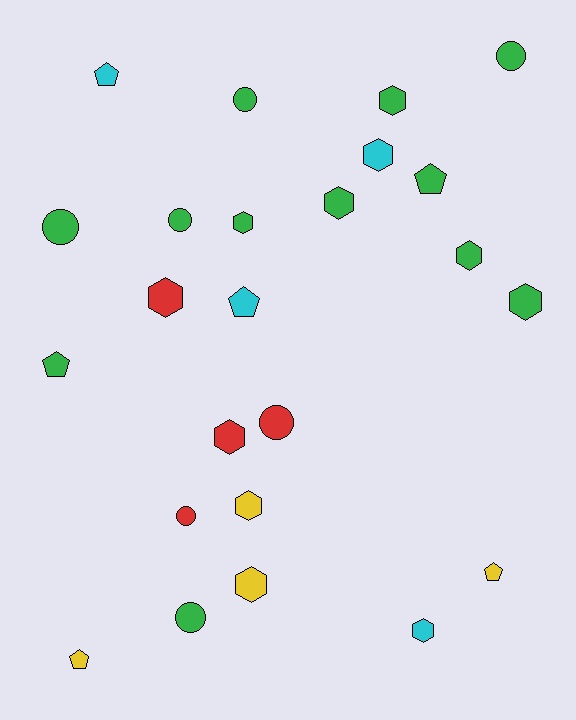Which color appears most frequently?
Green, with 12 objects.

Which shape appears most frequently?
Hexagon, with 11 objects.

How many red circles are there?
There are 2 red circles.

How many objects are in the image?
There are 24 objects.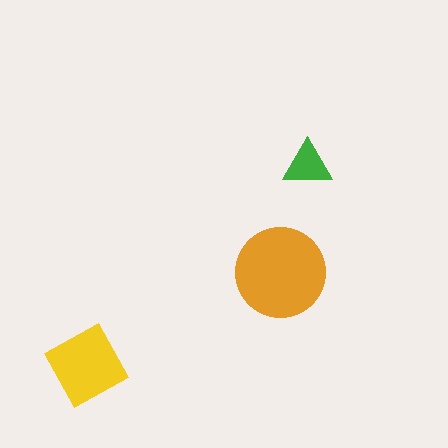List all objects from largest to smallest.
The orange circle, the yellow diamond, the green triangle.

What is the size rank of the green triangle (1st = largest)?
3rd.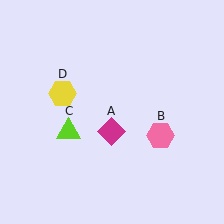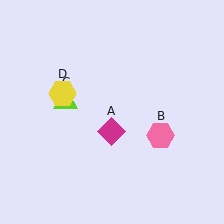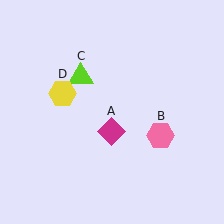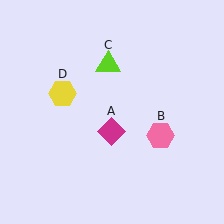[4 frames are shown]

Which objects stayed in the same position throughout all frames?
Magenta diamond (object A) and pink hexagon (object B) and yellow hexagon (object D) remained stationary.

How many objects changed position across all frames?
1 object changed position: lime triangle (object C).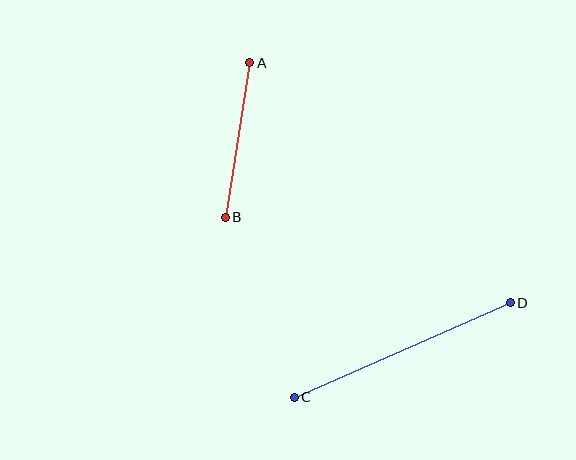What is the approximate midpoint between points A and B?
The midpoint is at approximately (238, 140) pixels.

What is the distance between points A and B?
The distance is approximately 157 pixels.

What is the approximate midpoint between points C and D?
The midpoint is at approximately (402, 350) pixels.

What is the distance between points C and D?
The distance is approximately 236 pixels.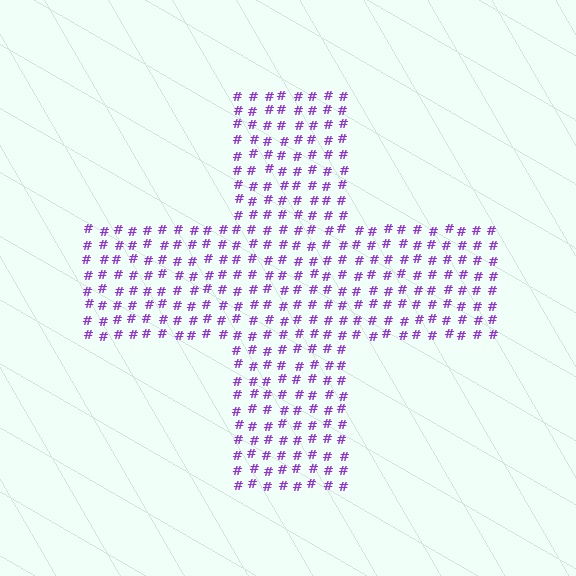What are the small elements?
The small elements are hash symbols.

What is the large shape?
The large shape is a cross.